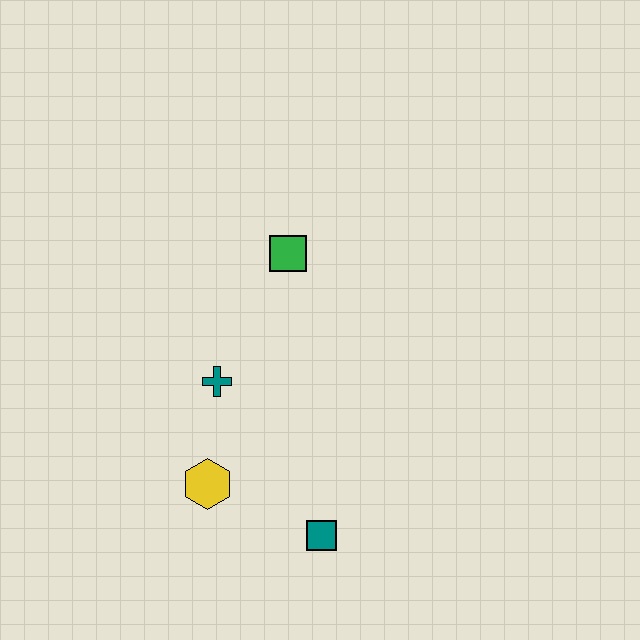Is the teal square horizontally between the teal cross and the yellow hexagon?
No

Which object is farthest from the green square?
The teal square is farthest from the green square.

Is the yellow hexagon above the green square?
No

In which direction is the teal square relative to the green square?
The teal square is below the green square.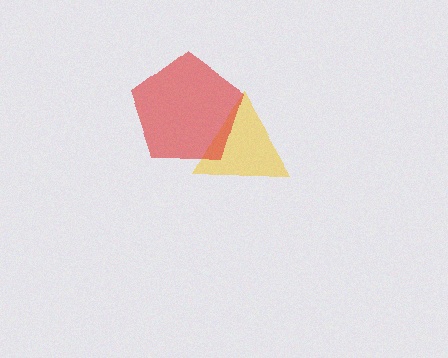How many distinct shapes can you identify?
There are 2 distinct shapes: a yellow triangle, a red pentagon.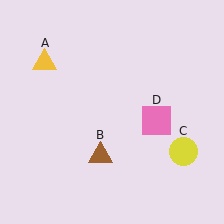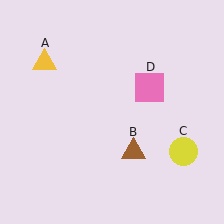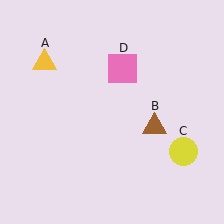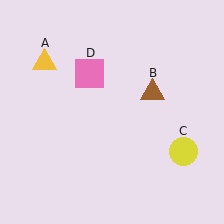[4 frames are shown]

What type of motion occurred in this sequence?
The brown triangle (object B), pink square (object D) rotated counterclockwise around the center of the scene.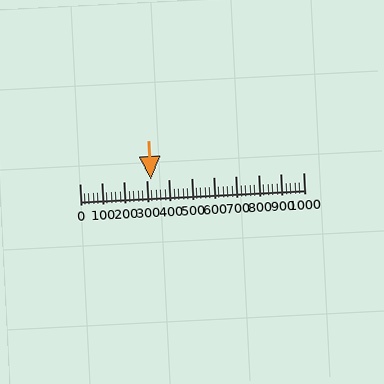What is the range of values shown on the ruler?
The ruler shows values from 0 to 1000.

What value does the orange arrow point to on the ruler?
The orange arrow points to approximately 321.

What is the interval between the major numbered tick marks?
The major tick marks are spaced 100 units apart.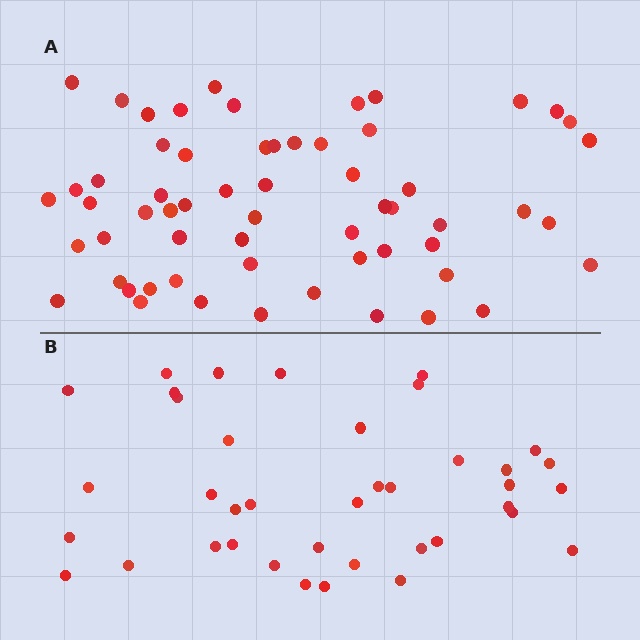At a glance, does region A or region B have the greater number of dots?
Region A (the top region) has more dots.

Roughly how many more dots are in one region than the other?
Region A has approximately 20 more dots than region B.